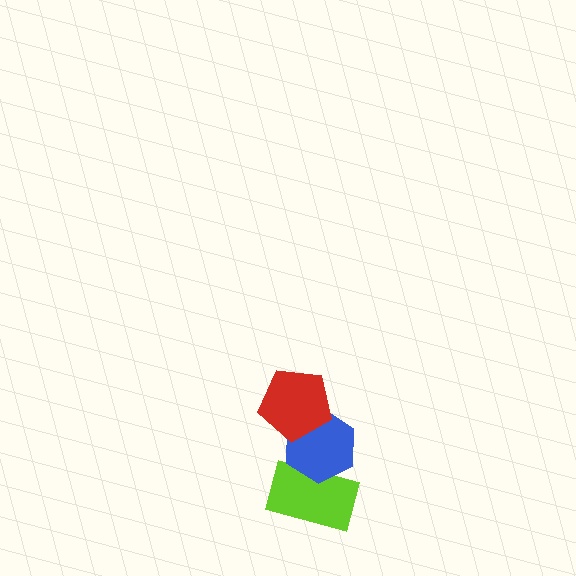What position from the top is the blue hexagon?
The blue hexagon is 2nd from the top.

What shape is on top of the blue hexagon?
The red pentagon is on top of the blue hexagon.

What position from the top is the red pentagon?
The red pentagon is 1st from the top.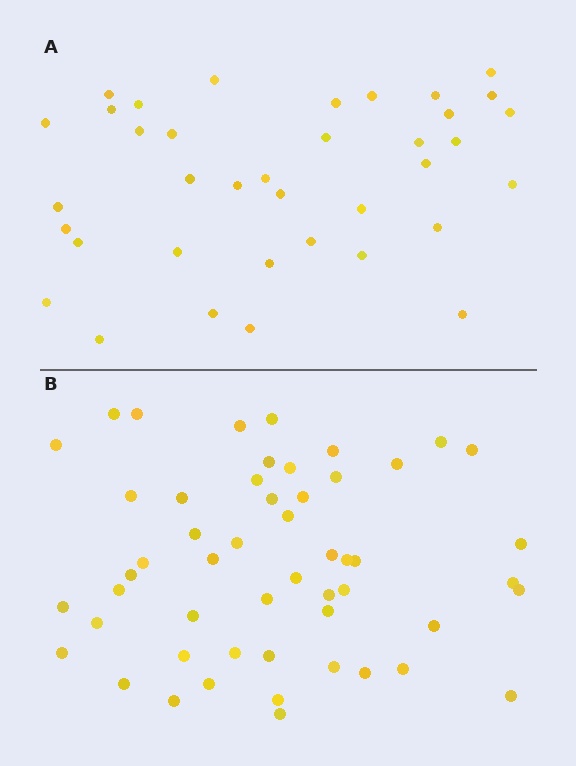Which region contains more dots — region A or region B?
Region B (the bottom region) has more dots.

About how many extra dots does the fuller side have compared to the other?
Region B has approximately 15 more dots than region A.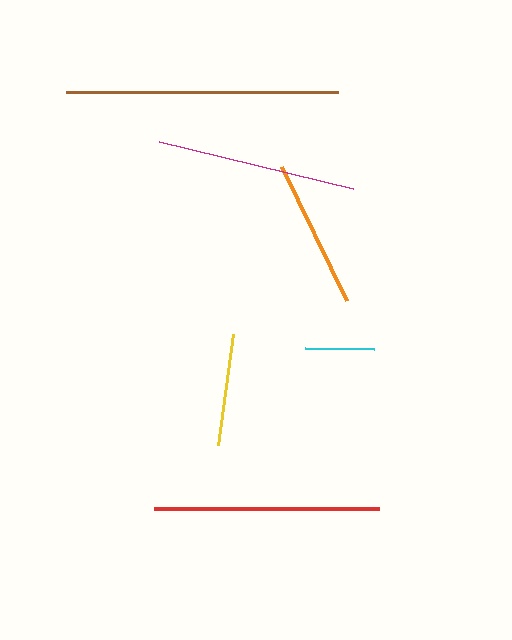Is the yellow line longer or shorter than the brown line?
The brown line is longer than the yellow line.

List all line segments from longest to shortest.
From longest to shortest: brown, red, magenta, orange, yellow, cyan.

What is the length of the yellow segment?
The yellow segment is approximately 112 pixels long.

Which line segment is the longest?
The brown line is the longest at approximately 273 pixels.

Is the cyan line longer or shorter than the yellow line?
The yellow line is longer than the cyan line.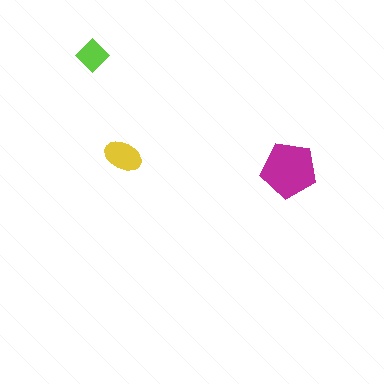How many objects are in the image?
There are 3 objects in the image.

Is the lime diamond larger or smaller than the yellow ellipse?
Smaller.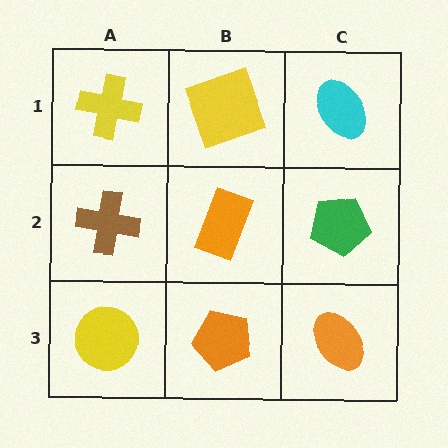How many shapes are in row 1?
3 shapes.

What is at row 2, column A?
A brown cross.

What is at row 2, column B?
An orange rectangle.